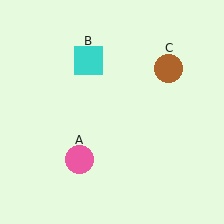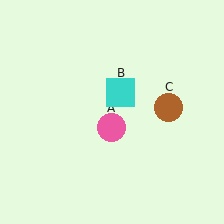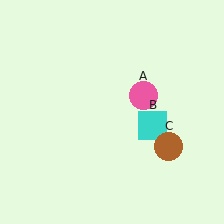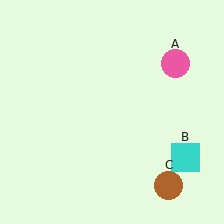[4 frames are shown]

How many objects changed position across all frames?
3 objects changed position: pink circle (object A), cyan square (object B), brown circle (object C).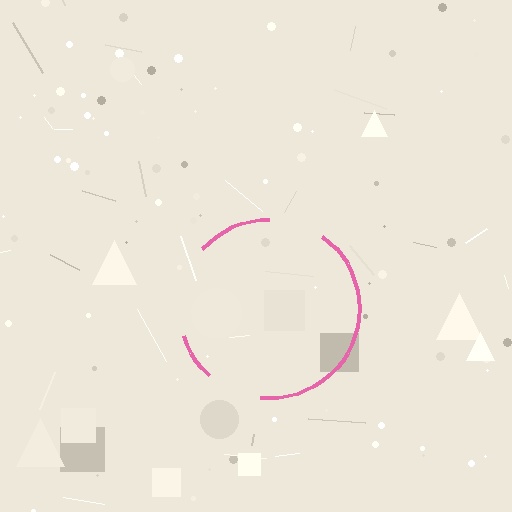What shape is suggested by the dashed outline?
The dashed outline suggests a circle.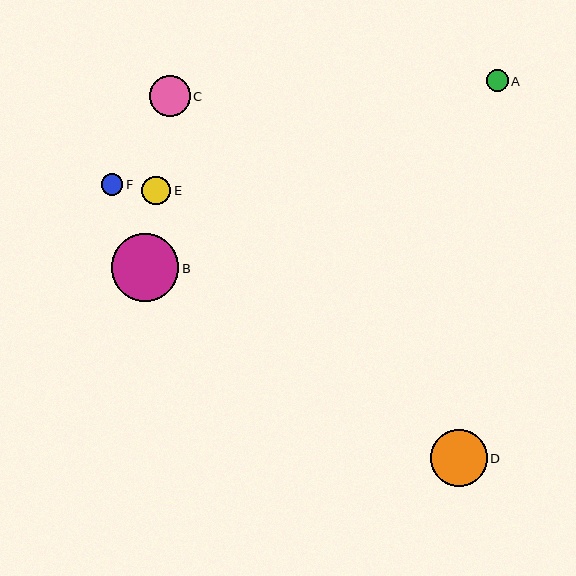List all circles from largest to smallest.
From largest to smallest: B, D, C, E, F, A.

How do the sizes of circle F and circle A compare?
Circle F and circle A are approximately the same size.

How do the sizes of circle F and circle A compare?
Circle F and circle A are approximately the same size.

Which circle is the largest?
Circle B is the largest with a size of approximately 68 pixels.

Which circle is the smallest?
Circle A is the smallest with a size of approximately 22 pixels.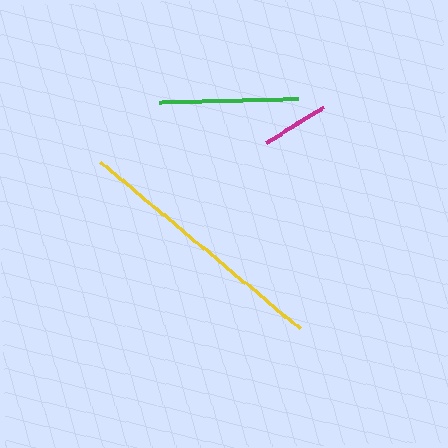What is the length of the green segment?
The green segment is approximately 138 pixels long.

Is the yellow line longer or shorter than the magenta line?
The yellow line is longer than the magenta line.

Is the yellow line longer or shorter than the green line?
The yellow line is longer than the green line.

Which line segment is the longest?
The yellow line is the longest at approximately 259 pixels.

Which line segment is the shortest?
The magenta line is the shortest at approximately 68 pixels.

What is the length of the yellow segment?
The yellow segment is approximately 259 pixels long.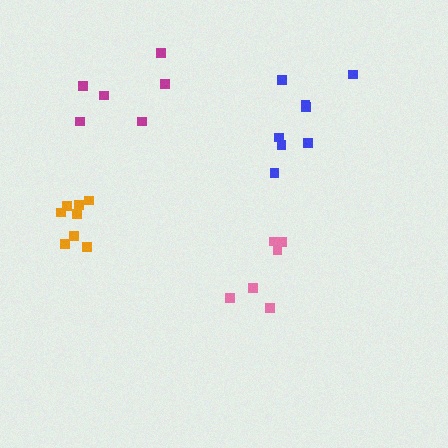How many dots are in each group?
Group 1: 8 dots, Group 2: 6 dots, Group 3: 8 dots, Group 4: 6 dots (28 total).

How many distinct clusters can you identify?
There are 4 distinct clusters.